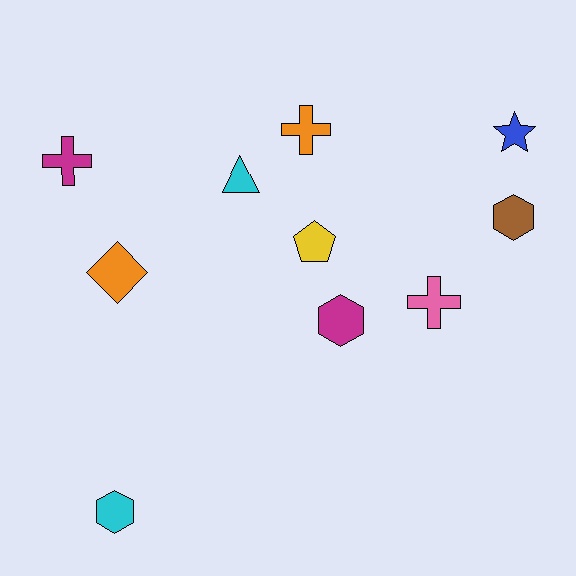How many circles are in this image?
There are no circles.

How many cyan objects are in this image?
There are 2 cyan objects.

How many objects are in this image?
There are 10 objects.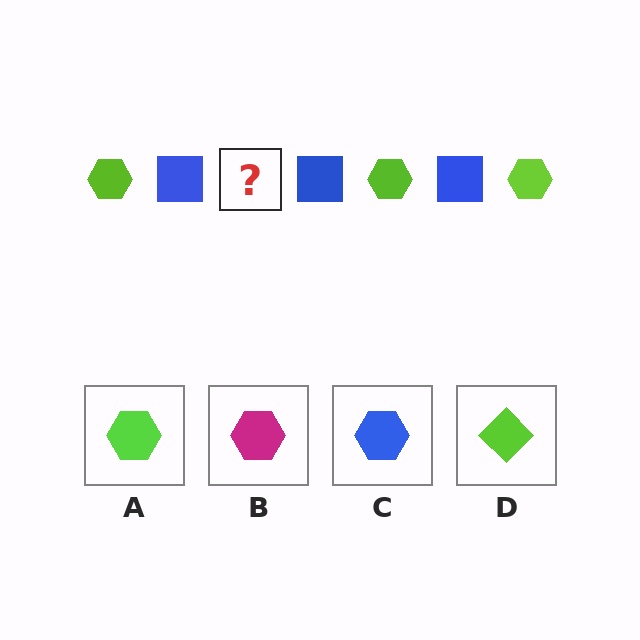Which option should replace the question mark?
Option A.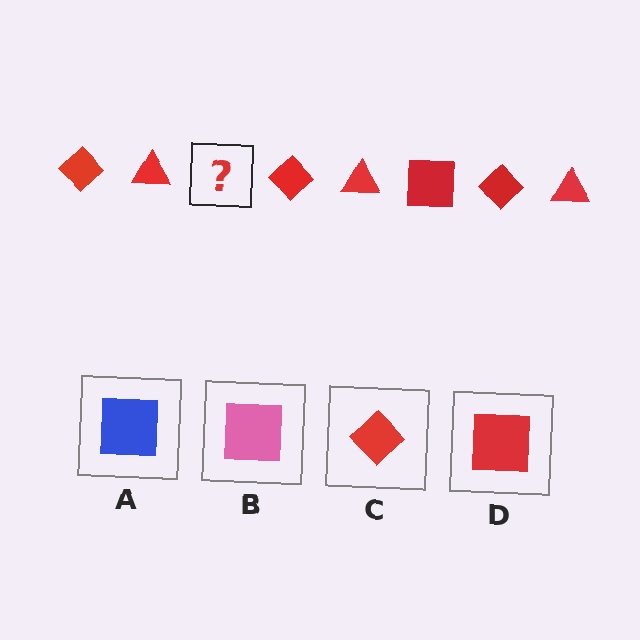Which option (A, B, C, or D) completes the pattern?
D.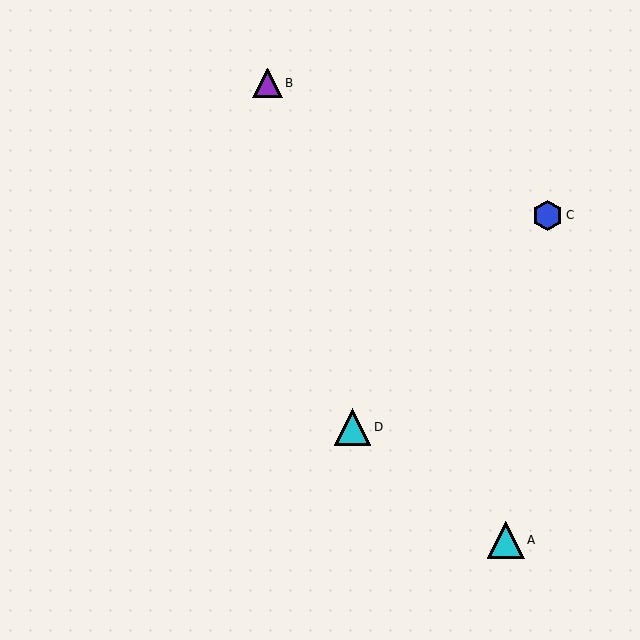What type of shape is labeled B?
Shape B is a purple triangle.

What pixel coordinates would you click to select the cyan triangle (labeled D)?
Click at (353, 427) to select the cyan triangle D.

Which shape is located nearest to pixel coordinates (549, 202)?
The blue hexagon (labeled C) at (547, 215) is nearest to that location.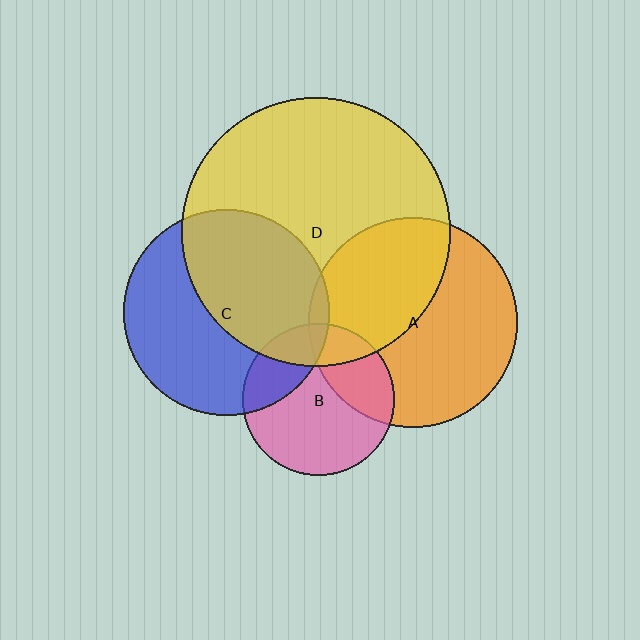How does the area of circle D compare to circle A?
Approximately 1.6 times.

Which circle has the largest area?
Circle D (yellow).